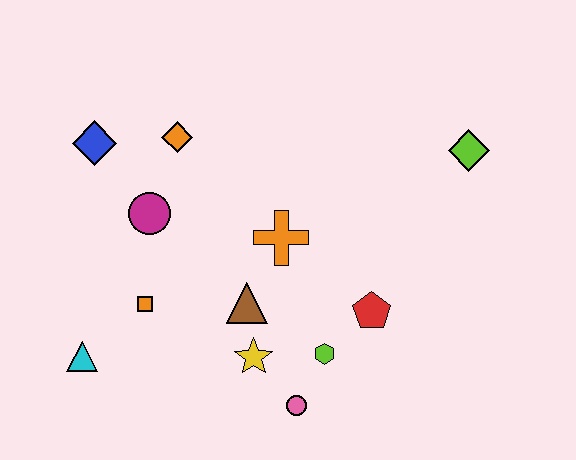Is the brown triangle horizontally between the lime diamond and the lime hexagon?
No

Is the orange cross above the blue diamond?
No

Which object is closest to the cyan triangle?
The orange square is closest to the cyan triangle.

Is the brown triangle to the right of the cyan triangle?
Yes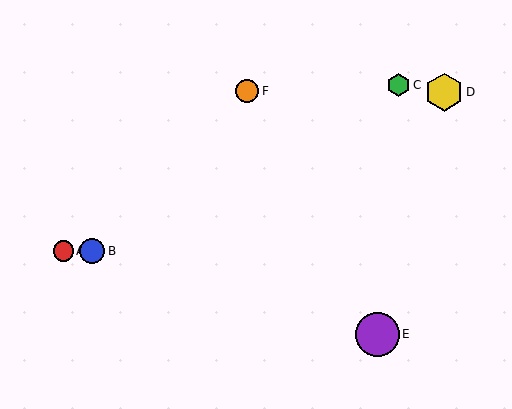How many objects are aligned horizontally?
2 objects (A, B) are aligned horizontally.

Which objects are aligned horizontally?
Objects A, B are aligned horizontally.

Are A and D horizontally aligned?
No, A is at y≈251 and D is at y≈92.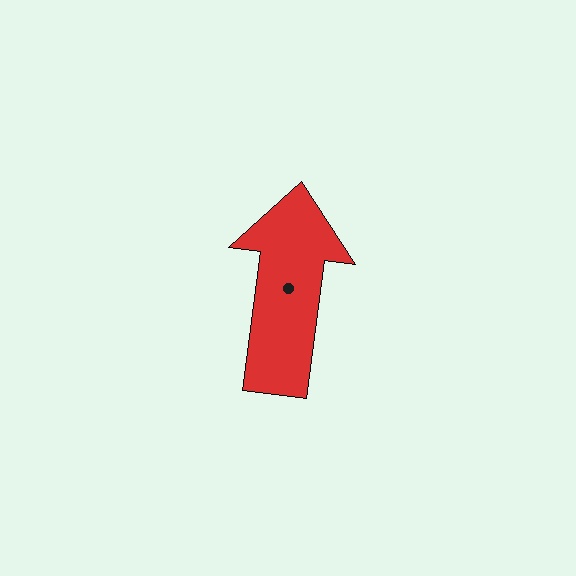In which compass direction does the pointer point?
North.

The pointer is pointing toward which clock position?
Roughly 12 o'clock.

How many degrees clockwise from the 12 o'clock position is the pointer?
Approximately 7 degrees.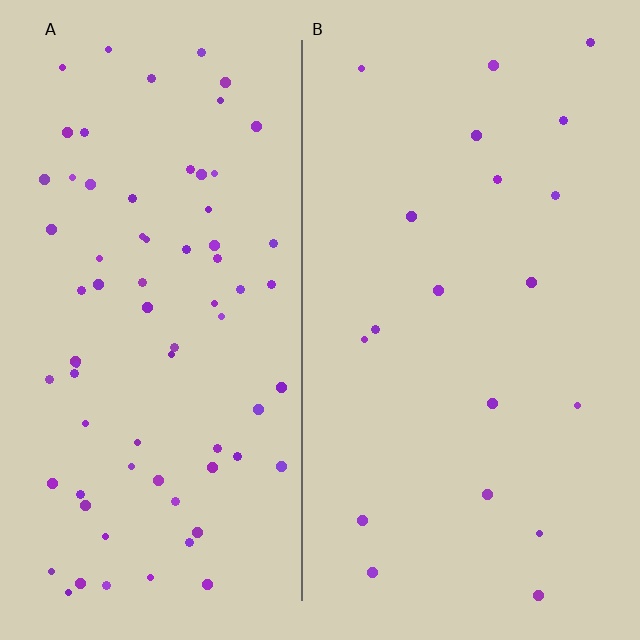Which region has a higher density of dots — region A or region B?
A (the left).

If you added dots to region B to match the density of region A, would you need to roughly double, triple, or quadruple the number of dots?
Approximately quadruple.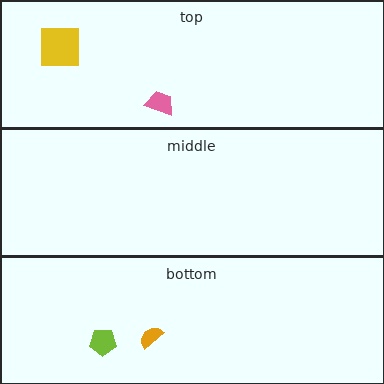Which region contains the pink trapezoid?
The top region.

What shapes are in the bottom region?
The lime pentagon, the orange semicircle.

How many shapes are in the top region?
2.